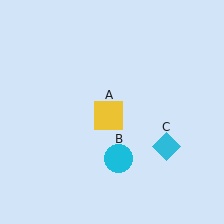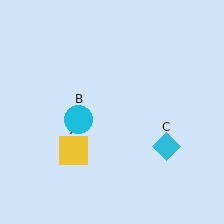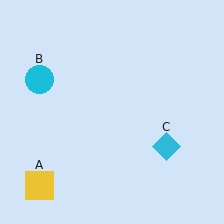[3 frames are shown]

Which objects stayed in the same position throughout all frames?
Cyan diamond (object C) remained stationary.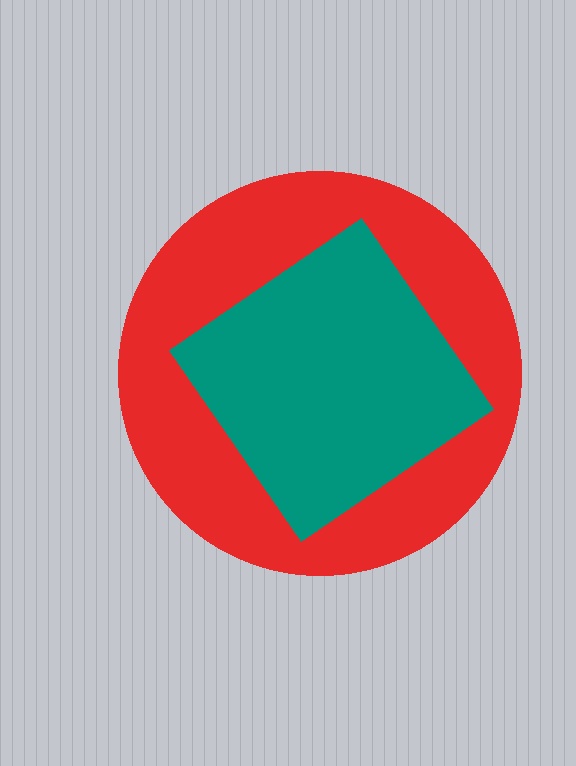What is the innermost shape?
The teal diamond.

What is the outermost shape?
The red circle.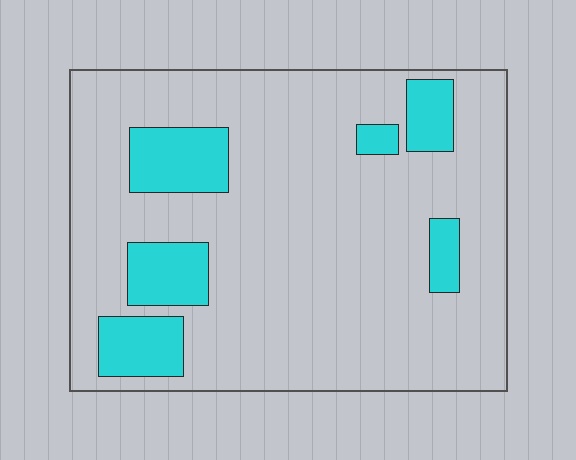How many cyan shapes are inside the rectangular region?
6.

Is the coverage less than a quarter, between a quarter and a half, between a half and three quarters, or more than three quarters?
Less than a quarter.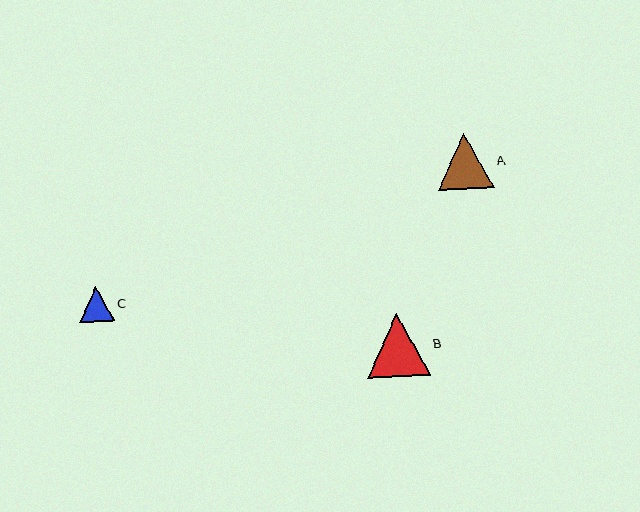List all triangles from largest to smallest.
From largest to smallest: B, A, C.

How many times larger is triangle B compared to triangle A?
Triangle B is approximately 1.1 times the size of triangle A.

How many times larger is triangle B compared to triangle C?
Triangle B is approximately 1.8 times the size of triangle C.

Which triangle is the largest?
Triangle B is the largest with a size of approximately 63 pixels.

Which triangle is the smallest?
Triangle C is the smallest with a size of approximately 35 pixels.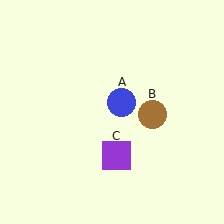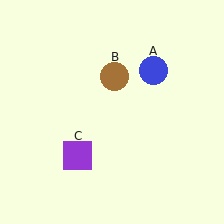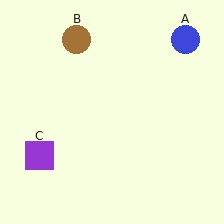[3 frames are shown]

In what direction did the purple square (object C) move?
The purple square (object C) moved left.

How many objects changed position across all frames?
3 objects changed position: blue circle (object A), brown circle (object B), purple square (object C).